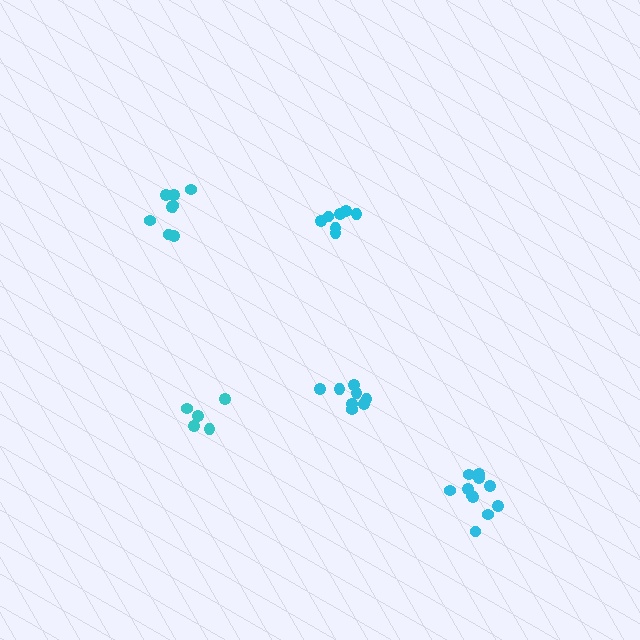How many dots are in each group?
Group 1: 8 dots, Group 2: 9 dots, Group 3: 11 dots, Group 4: 5 dots, Group 5: 7 dots (40 total).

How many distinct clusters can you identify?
There are 5 distinct clusters.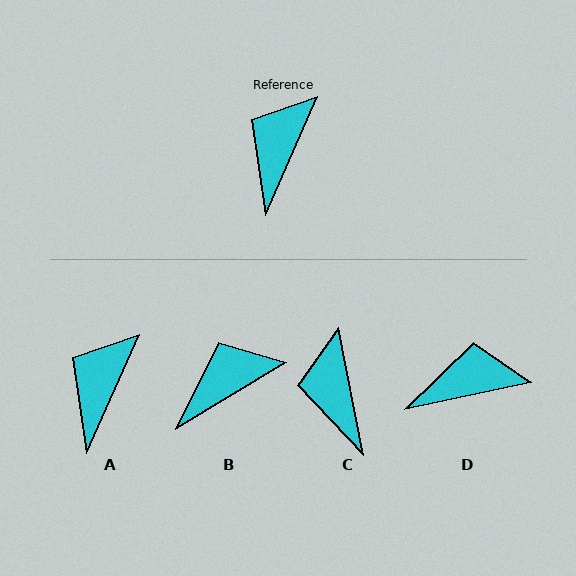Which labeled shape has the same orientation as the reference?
A.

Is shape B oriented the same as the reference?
No, it is off by about 35 degrees.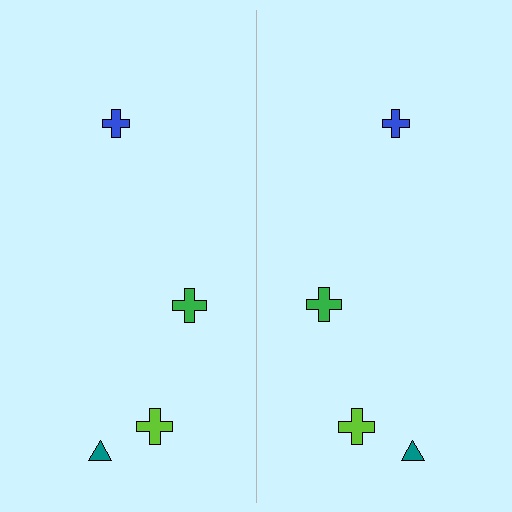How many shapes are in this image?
There are 8 shapes in this image.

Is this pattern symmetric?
Yes, this pattern has bilateral (reflection) symmetry.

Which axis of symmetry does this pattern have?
The pattern has a vertical axis of symmetry running through the center of the image.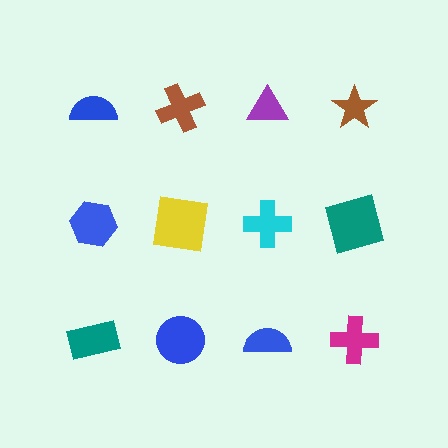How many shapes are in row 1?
4 shapes.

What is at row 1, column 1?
A blue semicircle.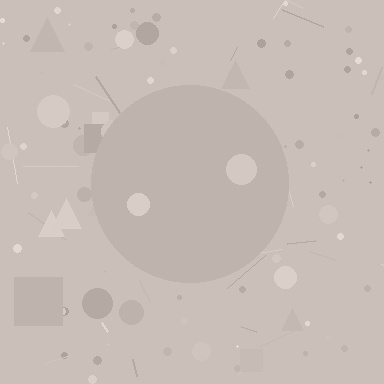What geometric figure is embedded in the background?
A circle is embedded in the background.